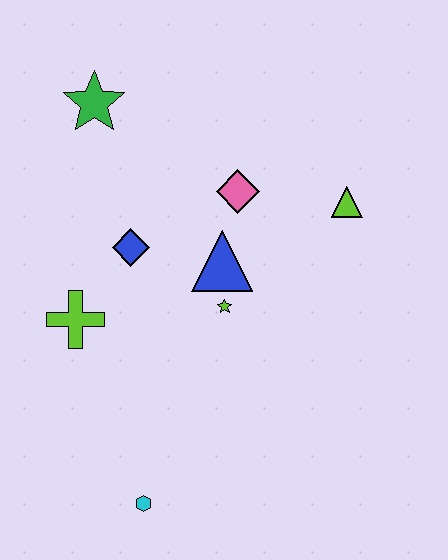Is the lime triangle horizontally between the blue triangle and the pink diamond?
No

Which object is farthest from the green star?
The cyan hexagon is farthest from the green star.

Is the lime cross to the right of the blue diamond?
No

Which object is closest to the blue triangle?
The lime star is closest to the blue triangle.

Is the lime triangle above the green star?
No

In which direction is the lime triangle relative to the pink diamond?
The lime triangle is to the right of the pink diamond.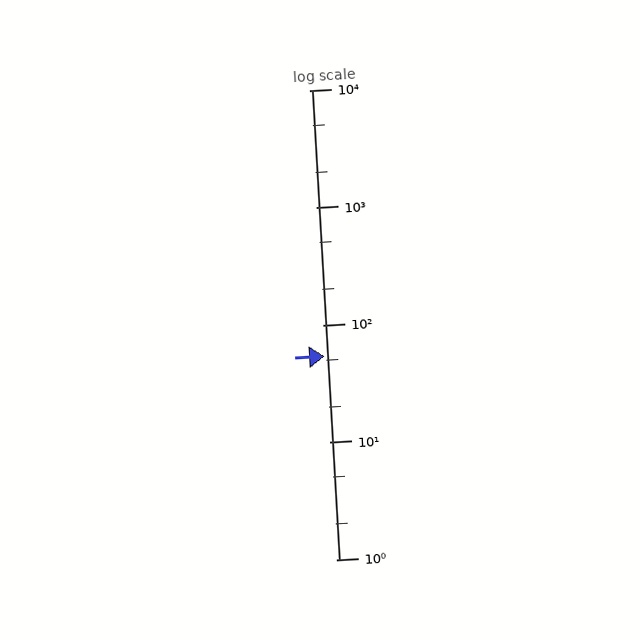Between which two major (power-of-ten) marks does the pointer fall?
The pointer is between 10 and 100.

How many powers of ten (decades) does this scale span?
The scale spans 4 decades, from 1 to 10000.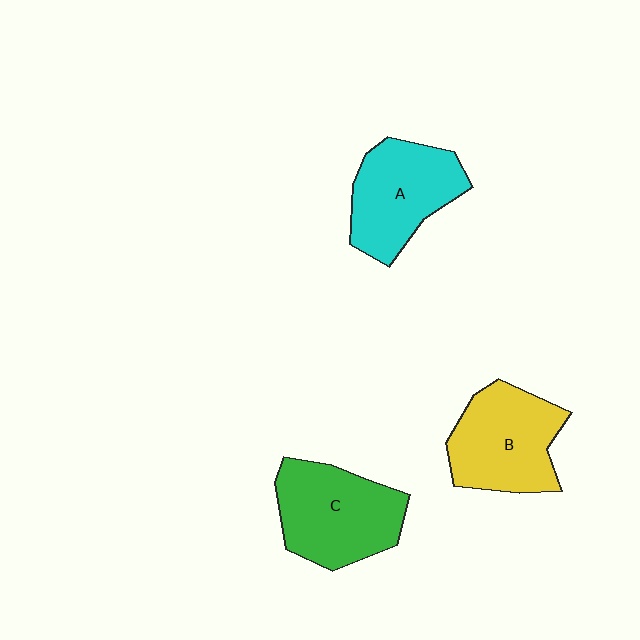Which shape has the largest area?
Shape C (green).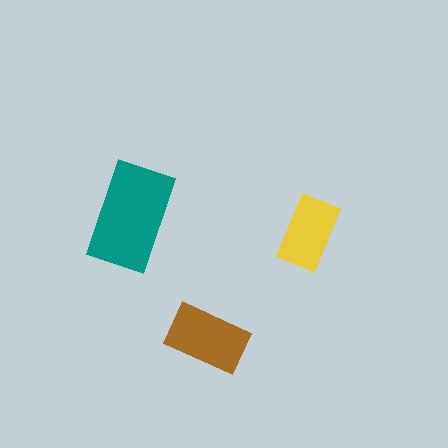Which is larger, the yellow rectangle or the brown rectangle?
The brown one.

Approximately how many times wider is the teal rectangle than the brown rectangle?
About 1.5 times wider.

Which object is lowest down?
The brown rectangle is bottommost.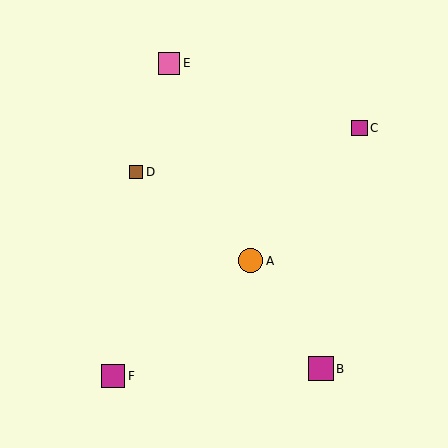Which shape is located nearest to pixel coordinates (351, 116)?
The magenta square (labeled C) at (359, 128) is nearest to that location.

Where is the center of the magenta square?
The center of the magenta square is at (321, 369).